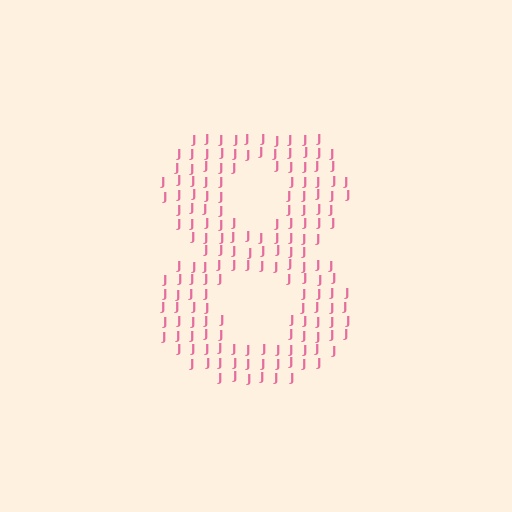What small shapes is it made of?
It is made of small letter J's.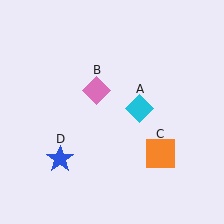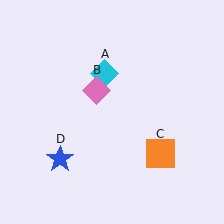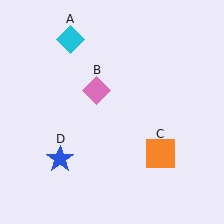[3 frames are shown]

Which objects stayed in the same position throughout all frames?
Pink diamond (object B) and orange square (object C) and blue star (object D) remained stationary.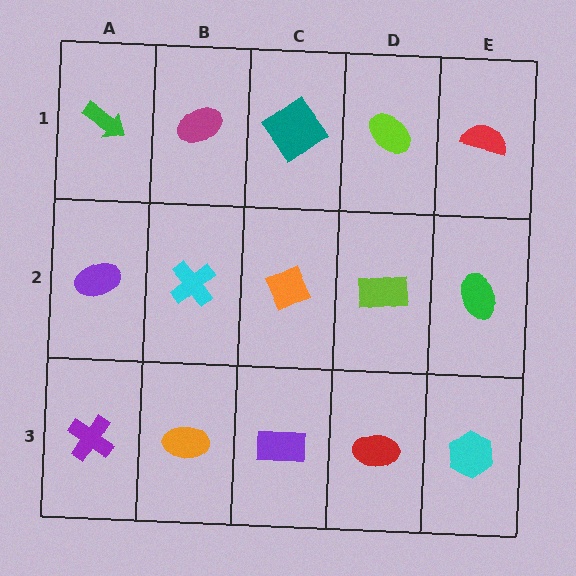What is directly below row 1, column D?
A lime rectangle.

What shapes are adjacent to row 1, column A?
A purple ellipse (row 2, column A), a magenta ellipse (row 1, column B).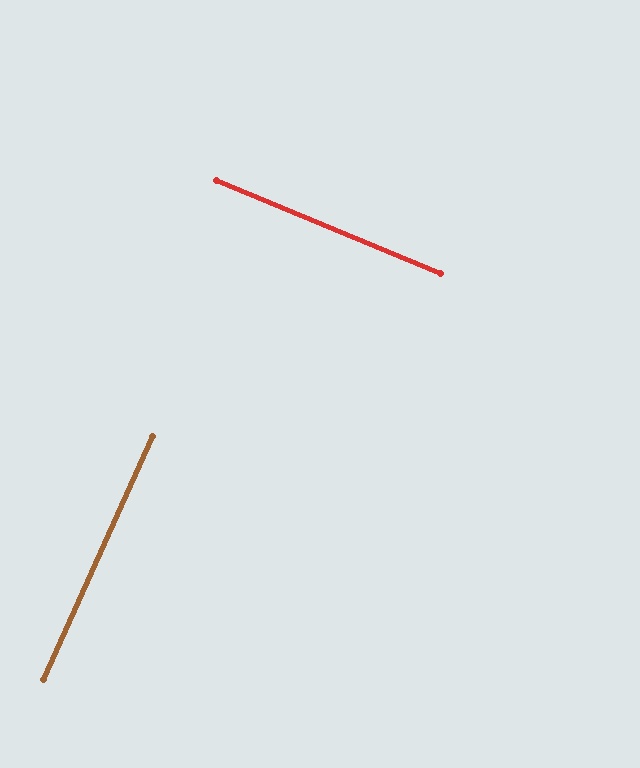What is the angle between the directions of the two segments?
Approximately 88 degrees.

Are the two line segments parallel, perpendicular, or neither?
Perpendicular — they meet at approximately 88°.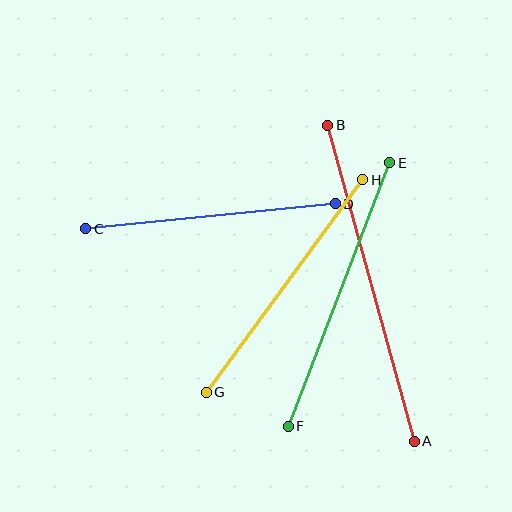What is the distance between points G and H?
The distance is approximately 264 pixels.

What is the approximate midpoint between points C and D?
The midpoint is at approximately (211, 216) pixels.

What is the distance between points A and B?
The distance is approximately 328 pixels.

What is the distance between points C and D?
The distance is approximately 251 pixels.